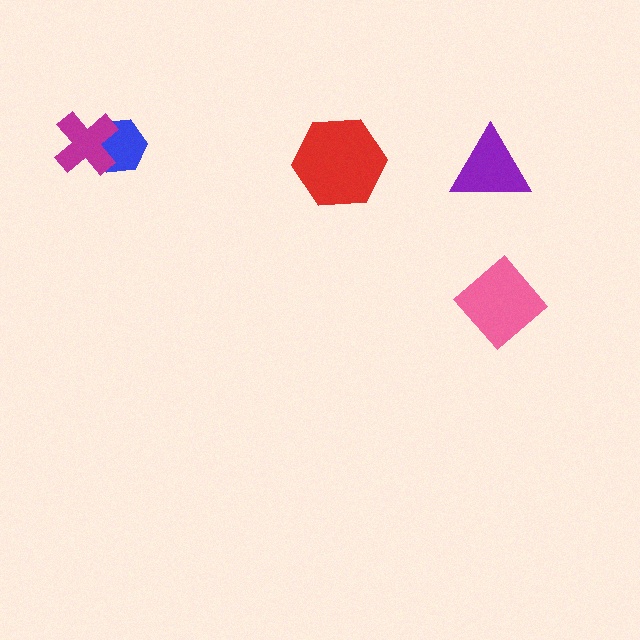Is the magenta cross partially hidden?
No, no other shape covers it.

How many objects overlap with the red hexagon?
0 objects overlap with the red hexagon.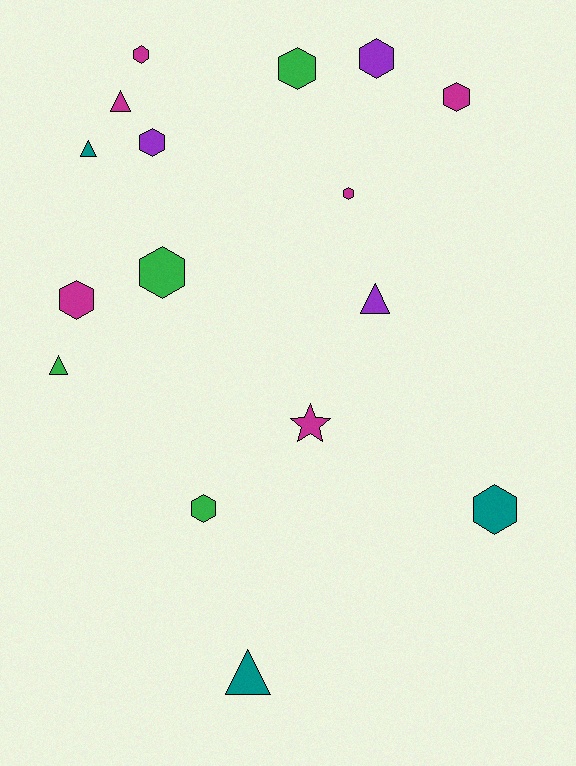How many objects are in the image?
There are 16 objects.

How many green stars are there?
There are no green stars.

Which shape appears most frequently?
Hexagon, with 10 objects.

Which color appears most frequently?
Magenta, with 6 objects.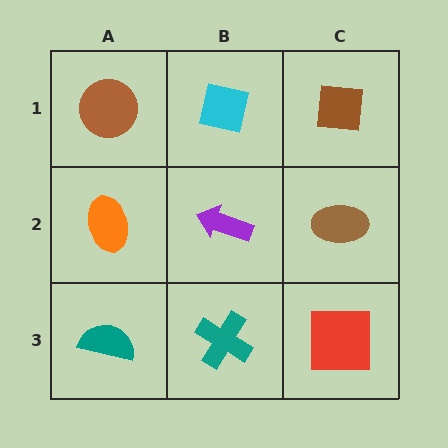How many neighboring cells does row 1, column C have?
2.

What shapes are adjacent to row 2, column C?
A brown square (row 1, column C), a red square (row 3, column C), a purple arrow (row 2, column B).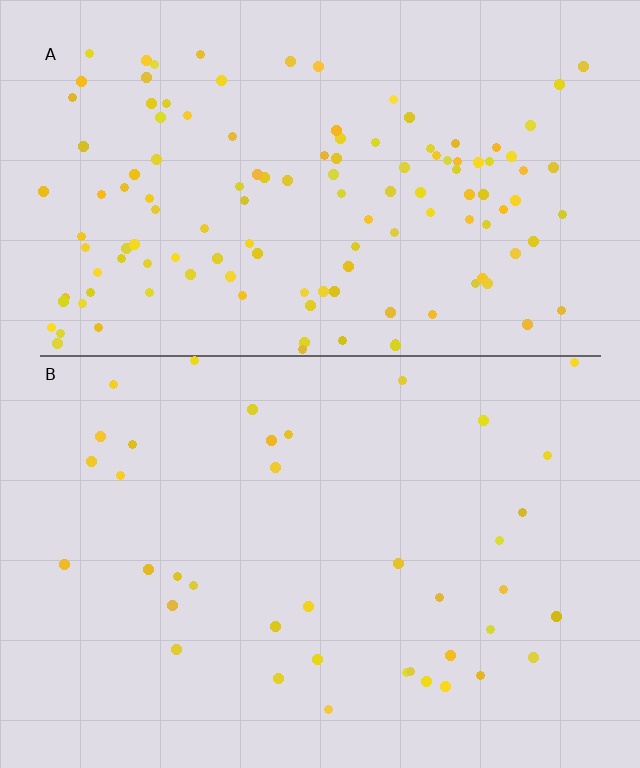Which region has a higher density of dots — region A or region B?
A (the top).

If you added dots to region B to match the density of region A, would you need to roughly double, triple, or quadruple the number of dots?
Approximately triple.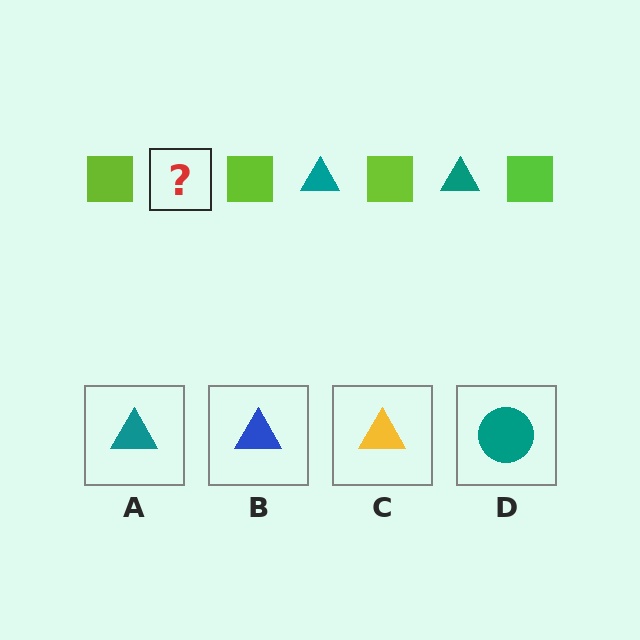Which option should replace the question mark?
Option A.